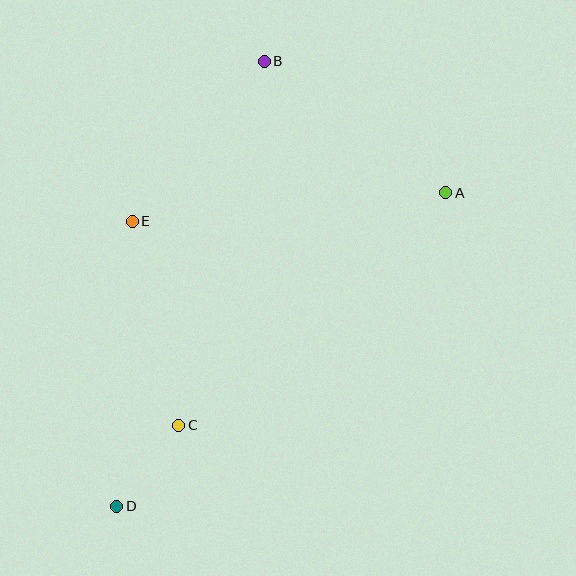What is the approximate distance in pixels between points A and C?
The distance between A and C is approximately 354 pixels.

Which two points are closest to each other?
Points C and D are closest to each other.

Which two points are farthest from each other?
Points B and D are farthest from each other.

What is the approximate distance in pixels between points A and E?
The distance between A and E is approximately 315 pixels.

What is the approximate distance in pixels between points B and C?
The distance between B and C is approximately 374 pixels.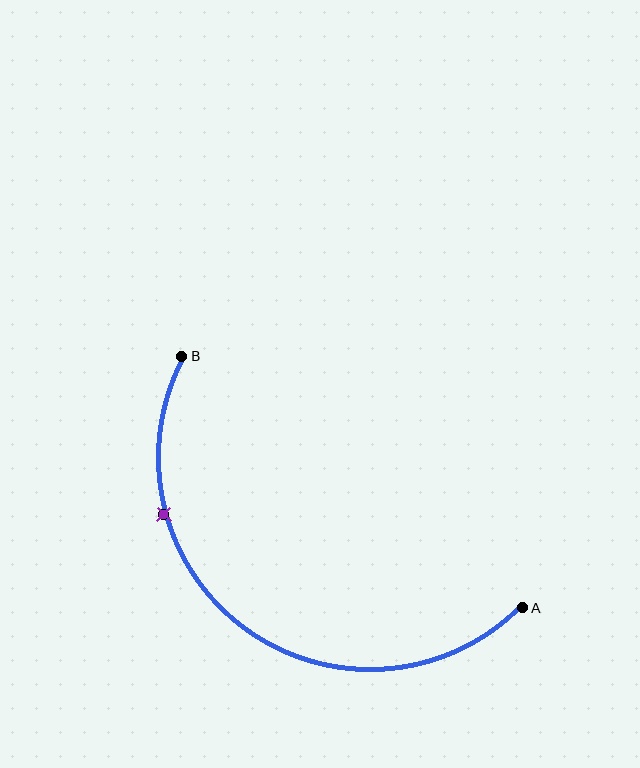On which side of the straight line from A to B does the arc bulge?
The arc bulges below and to the left of the straight line connecting A and B.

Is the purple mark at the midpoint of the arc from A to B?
No. The purple mark lies on the arc but is closer to endpoint B. The arc midpoint would be at the point on the curve equidistant along the arc from both A and B.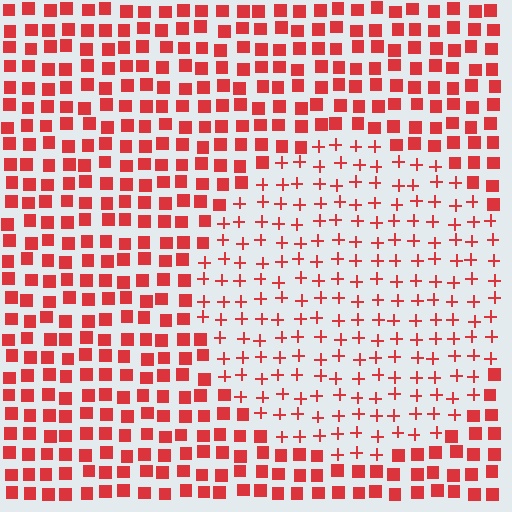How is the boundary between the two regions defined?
The boundary is defined by a change in element shape: plus signs inside vs. squares outside. All elements share the same color and spacing.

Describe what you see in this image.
The image is filled with small red elements arranged in a uniform grid. A circle-shaped region contains plus signs, while the surrounding area contains squares. The boundary is defined purely by the change in element shape.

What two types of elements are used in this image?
The image uses plus signs inside the circle region and squares outside it.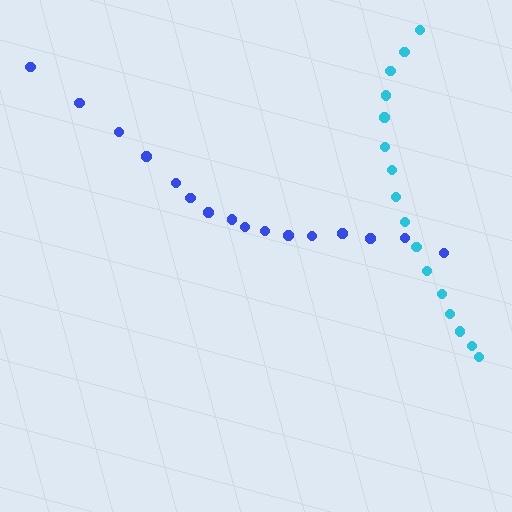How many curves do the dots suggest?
There are 2 distinct paths.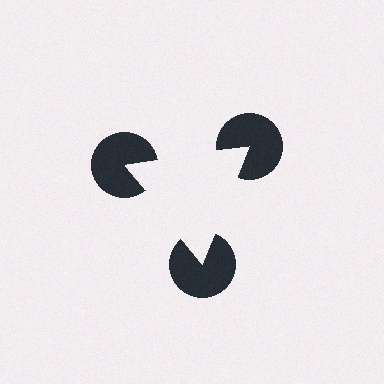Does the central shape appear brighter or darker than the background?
It typically appears slightly brighter than the background, even though no actual brightness change is drawn.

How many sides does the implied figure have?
3 sides.